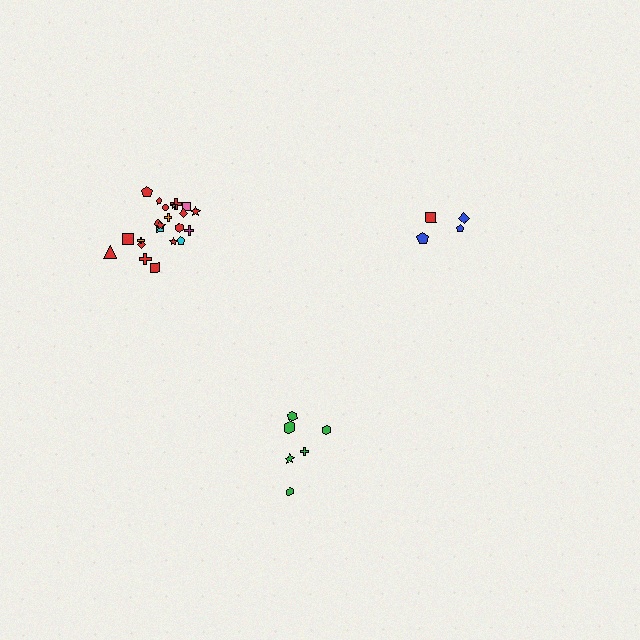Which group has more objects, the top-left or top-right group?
The top-left group.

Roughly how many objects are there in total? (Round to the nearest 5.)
Roughly 30 objects in total.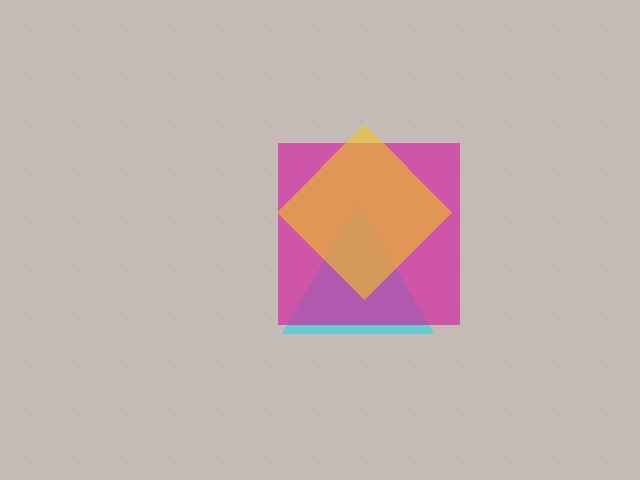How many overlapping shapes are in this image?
There are 3 overlapping shapes in the image.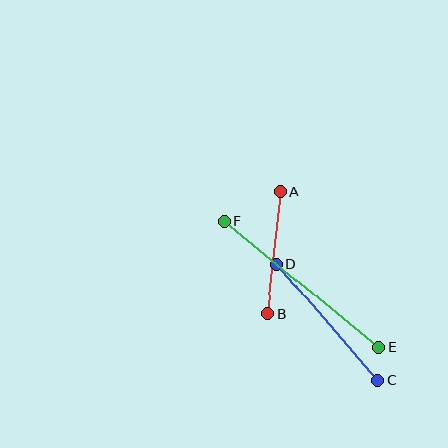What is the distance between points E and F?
The distance is approximately 199 pixels.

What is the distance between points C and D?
The distance is approximately 154 pixels.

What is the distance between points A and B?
The distance is approximately 123 pixels.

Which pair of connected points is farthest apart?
Points E and F are farthest apart.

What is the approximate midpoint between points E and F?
The midpoint is at approximately (301, 284) pixels.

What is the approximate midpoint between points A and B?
The midpoint is at approximately (274, 252) pixels.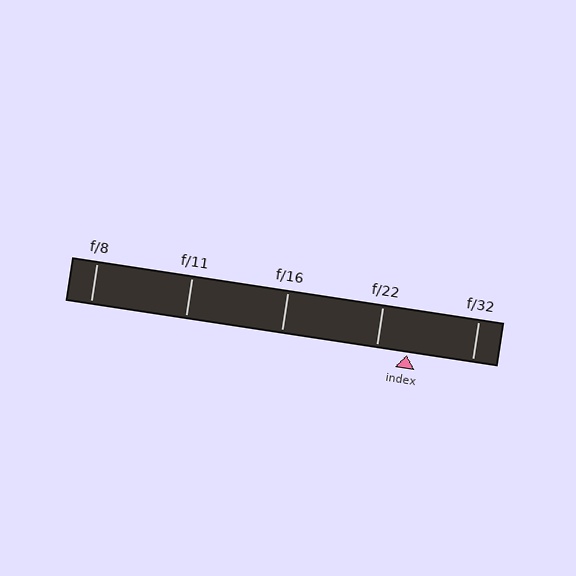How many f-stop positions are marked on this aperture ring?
There are 5 f-stop positions marked.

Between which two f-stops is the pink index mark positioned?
The index mark is between f/22 and f/32.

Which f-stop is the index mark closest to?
The index mark is closest to f/22.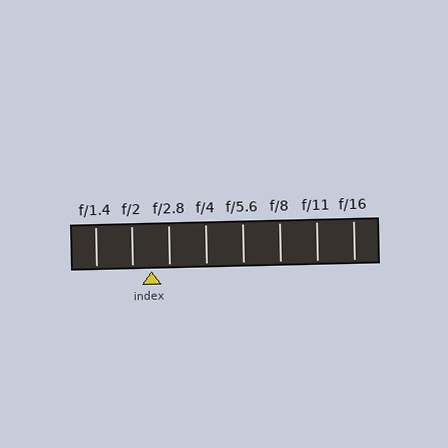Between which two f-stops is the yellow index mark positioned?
The index mark is between f/2 and f/2.8.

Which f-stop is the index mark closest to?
The index mark is closest to f/2.8.